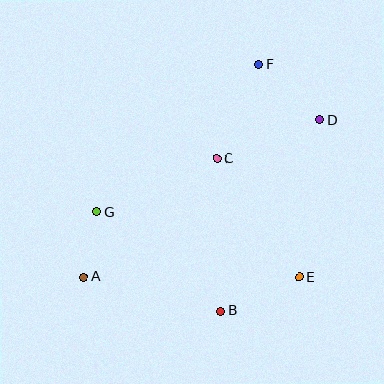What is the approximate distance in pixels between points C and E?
The distance between C and E is approximately 145 pixels.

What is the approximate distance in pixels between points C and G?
The distance between C and G is approximately 131 pixels.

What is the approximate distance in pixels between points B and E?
The distance between B and E is approximately 86 pixels.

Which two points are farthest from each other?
Points A and D are farthest from each other.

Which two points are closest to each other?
Points A and G are closest to each other.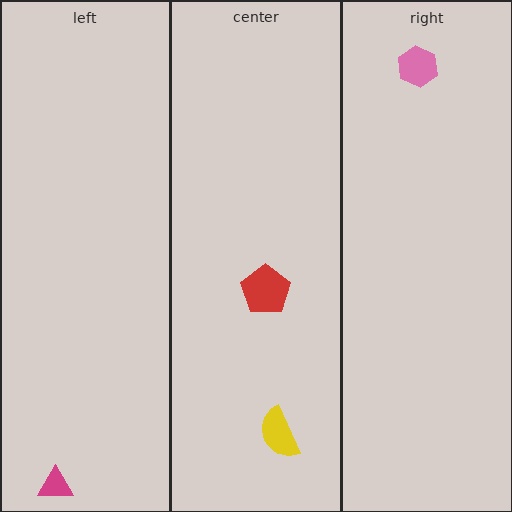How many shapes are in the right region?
1.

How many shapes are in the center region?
2.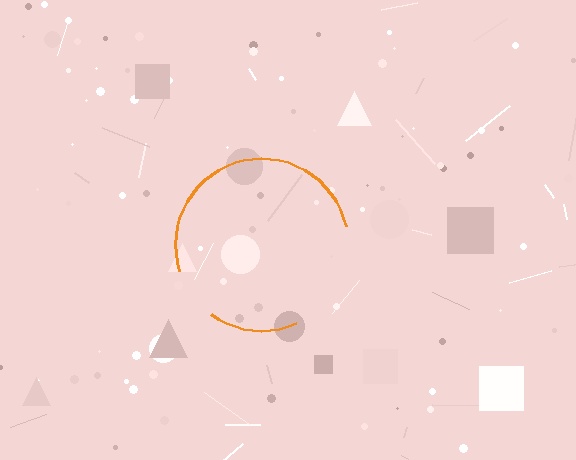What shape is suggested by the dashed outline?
The dashed outline suggests a circle.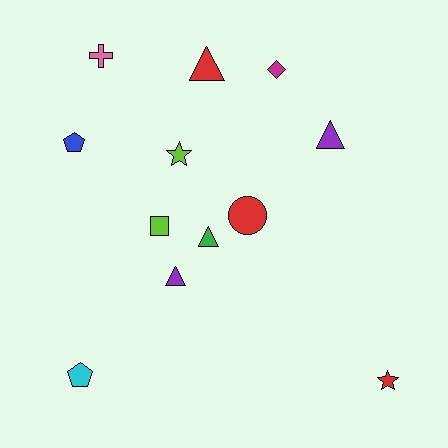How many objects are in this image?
There are 12 objects.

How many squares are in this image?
There is 1 square.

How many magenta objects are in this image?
There is 1 magenta object.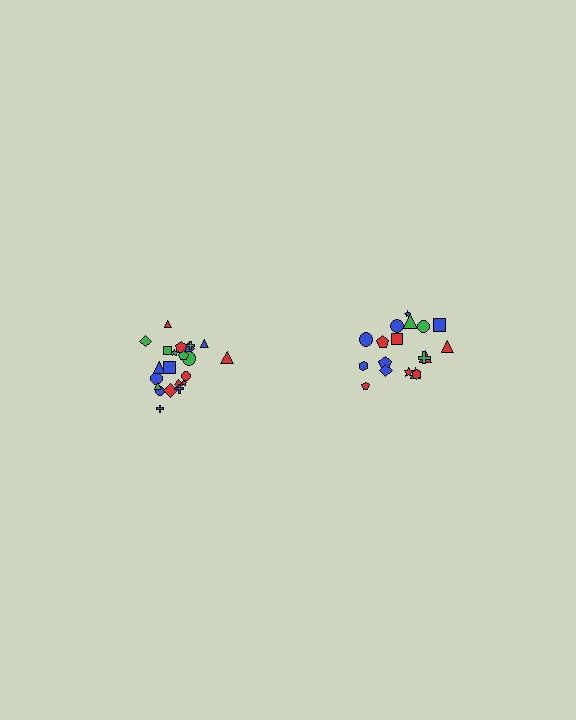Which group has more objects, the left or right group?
The left group.